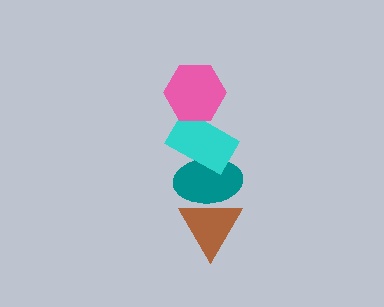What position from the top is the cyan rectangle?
The cyan rectangle is 2nd from the top.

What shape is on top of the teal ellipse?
The cyan rectangle is on top of the teal ellipse.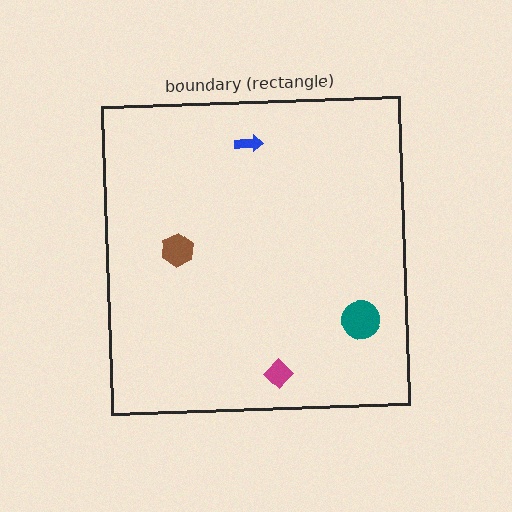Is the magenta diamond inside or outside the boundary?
Inside.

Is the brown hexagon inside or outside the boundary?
Inside.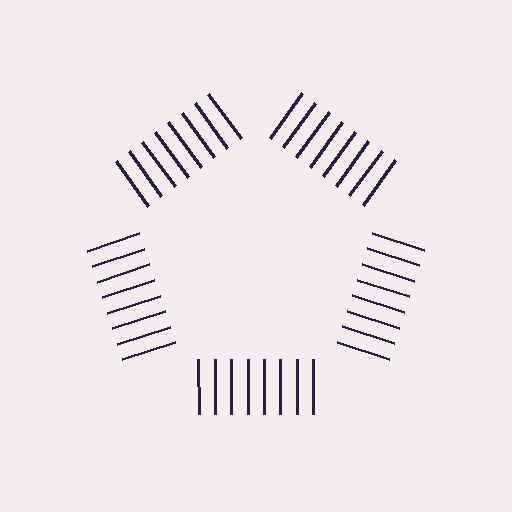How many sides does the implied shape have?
5 sides — the line-ends trace a pentagon.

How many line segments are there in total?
40 — 8 along each of the 5 edges.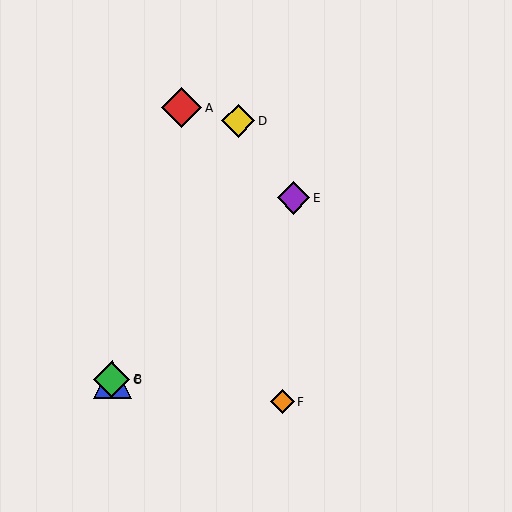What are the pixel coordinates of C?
Object C is at (112, 380).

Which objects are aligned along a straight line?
Objects B, C, E are aligned along a straight line.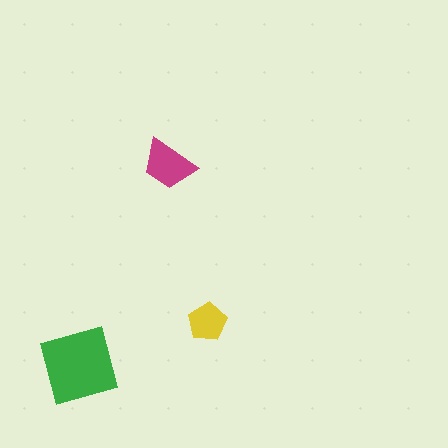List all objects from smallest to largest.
The yellow pentagon, the magenta trapezoid, the green square.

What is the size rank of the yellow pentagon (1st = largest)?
3rd.